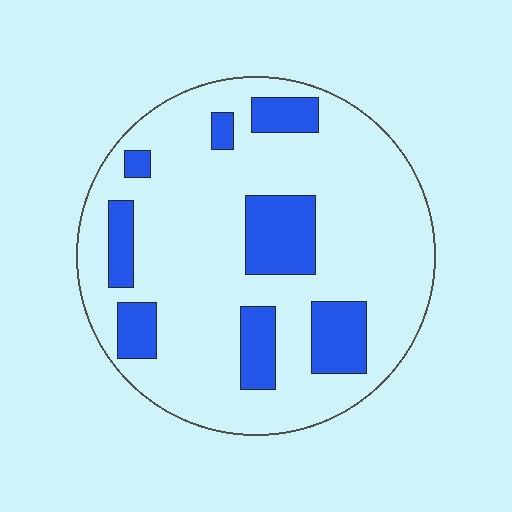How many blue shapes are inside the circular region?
8.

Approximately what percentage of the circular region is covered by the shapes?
Approximately 20%.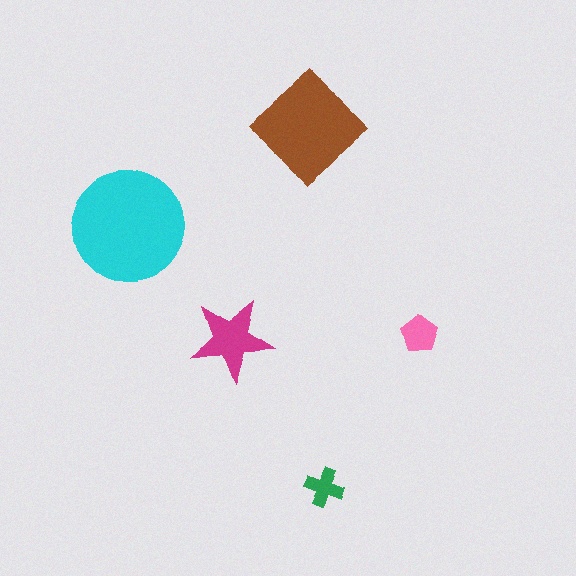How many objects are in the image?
There are 5 objects in the image.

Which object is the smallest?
The green cross.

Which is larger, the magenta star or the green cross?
The magenta star.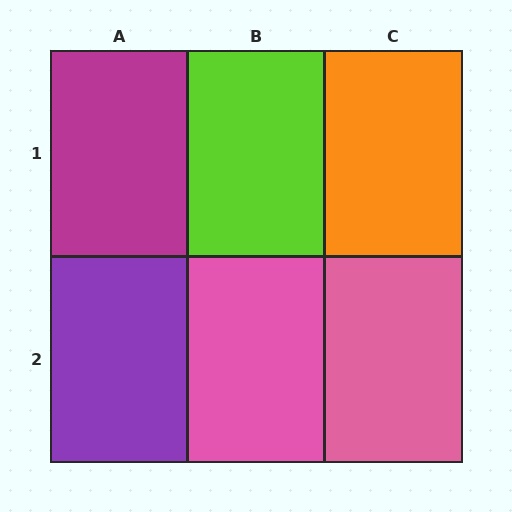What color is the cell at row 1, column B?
Lime.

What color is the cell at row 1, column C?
Orange.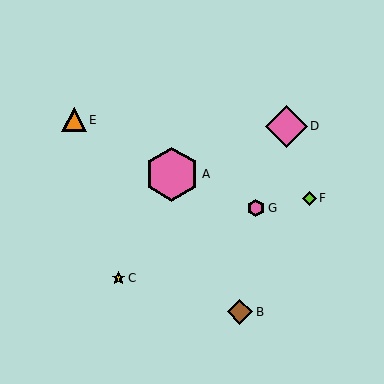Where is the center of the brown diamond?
The center of the brown diamond is at (240, 312).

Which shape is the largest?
The pink hexagon (labeled A) is the largest.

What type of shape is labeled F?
Shape F is a lime diamond.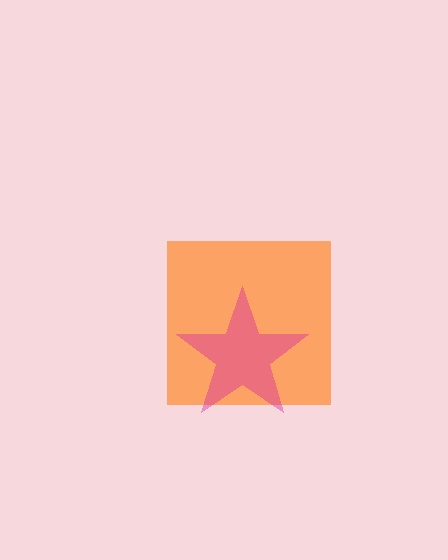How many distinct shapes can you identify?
There are 2 distinct shapes: an orange square, a magenta star.